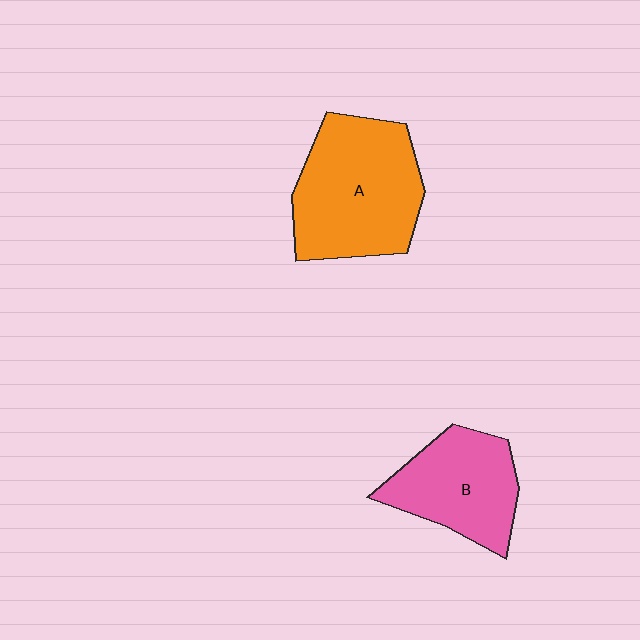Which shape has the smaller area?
Shape B (pink).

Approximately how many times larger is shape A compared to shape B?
Approximately 1.4 times.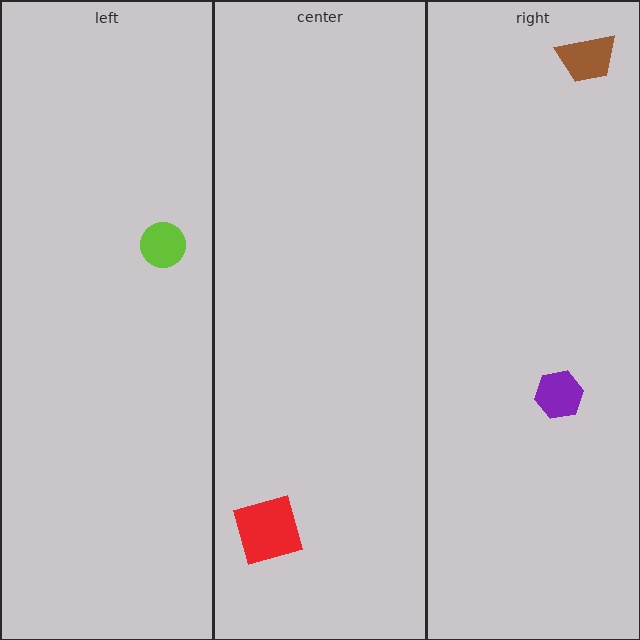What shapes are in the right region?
The brown trapezoid, the purple hexagon.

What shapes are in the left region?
The lime circle.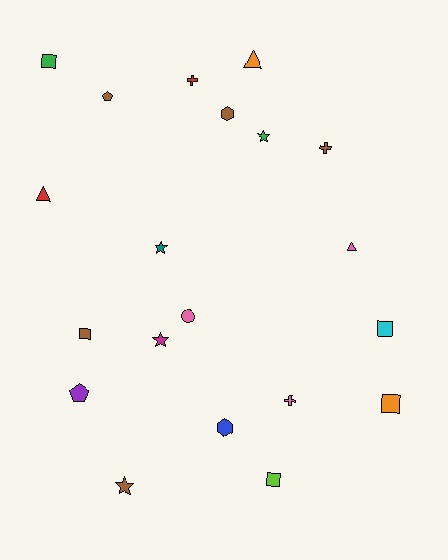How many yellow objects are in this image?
There are no yellow objects.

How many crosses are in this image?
There are 3 crosses.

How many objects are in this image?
There are 20 objects.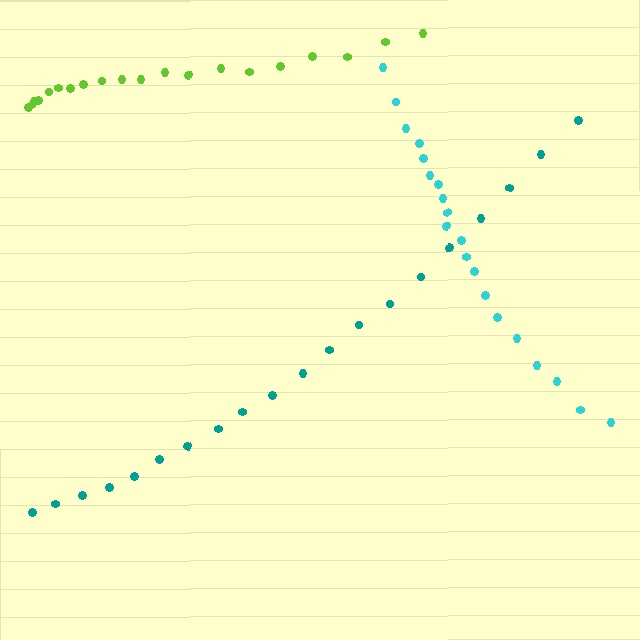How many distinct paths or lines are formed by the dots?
There are 3 distinct paths.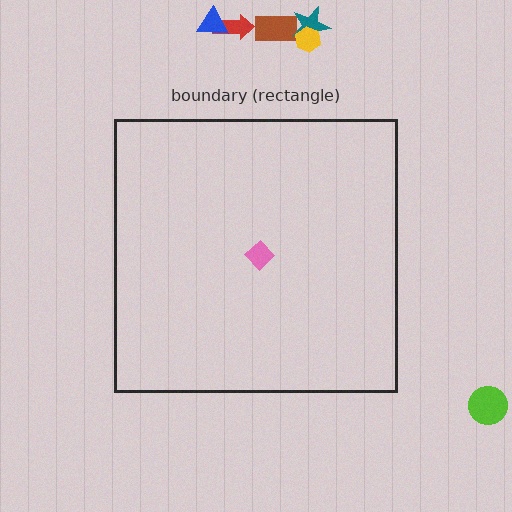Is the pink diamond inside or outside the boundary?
Inside.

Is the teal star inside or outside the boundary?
Outside.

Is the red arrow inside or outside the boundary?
Outside.